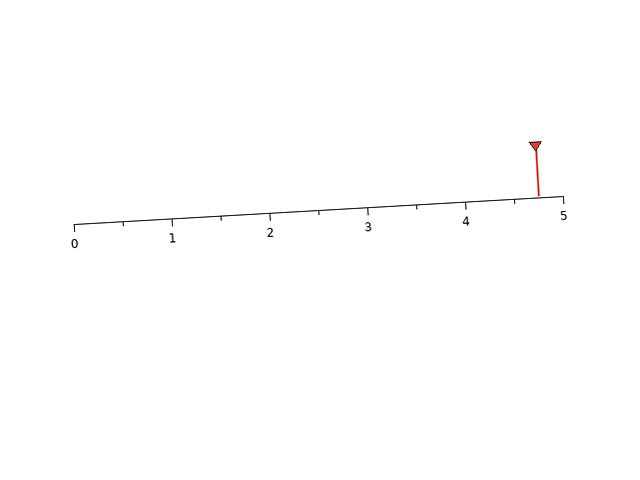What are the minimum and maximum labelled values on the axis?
The axis runs from 0 to 5.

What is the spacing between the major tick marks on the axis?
The major ticks are spaced 1 apart.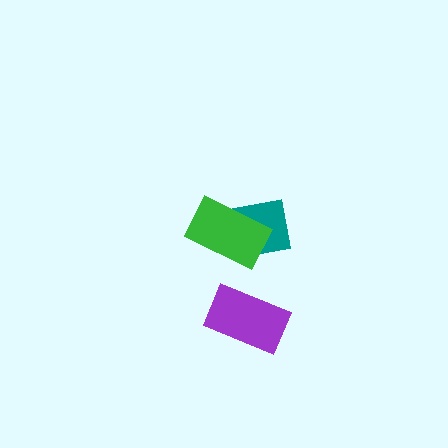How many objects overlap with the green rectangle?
1 object overlaps with the green rectangle.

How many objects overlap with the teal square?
1 object overlaps with the teal square.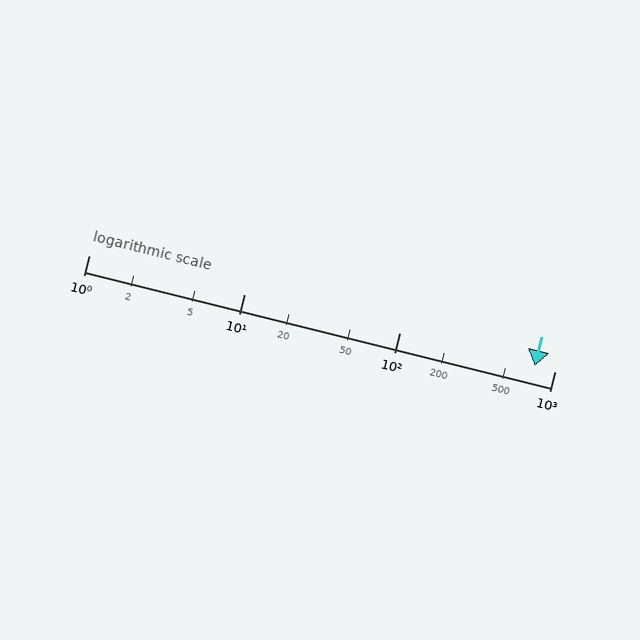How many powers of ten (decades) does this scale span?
The scale spans 3 decades, from 1 to 1000.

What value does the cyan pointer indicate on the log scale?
The pointer indicates approximately 740.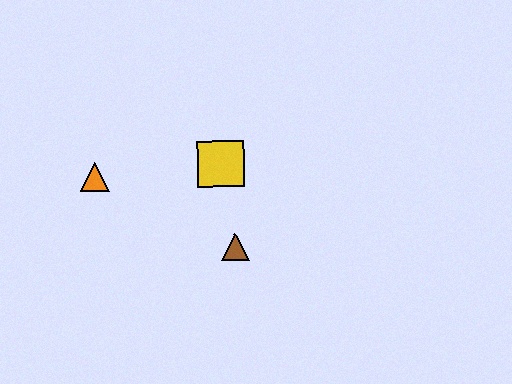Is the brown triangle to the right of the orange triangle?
Yes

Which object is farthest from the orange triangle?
The brown triangle is farthest from the orange triangle.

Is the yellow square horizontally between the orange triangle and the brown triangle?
Yes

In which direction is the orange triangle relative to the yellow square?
The orange triangle is to the left of the yellow square.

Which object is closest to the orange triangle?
The yellow square is closest to the orange triangle.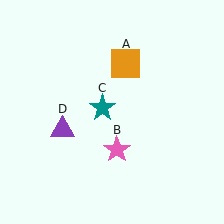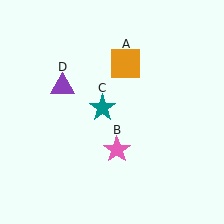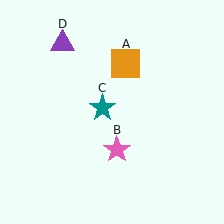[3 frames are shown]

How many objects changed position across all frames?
1 object changed position: purple triangle (object D).